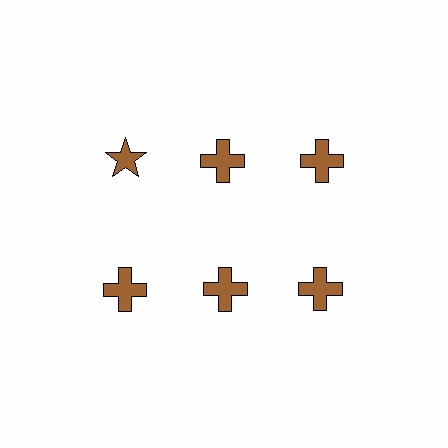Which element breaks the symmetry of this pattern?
The brown star in the top row, leftmost column breaks the symmetry. All other shapes are brown crosses.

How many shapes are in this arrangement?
There are 6 shapes arranged in a grid pattern.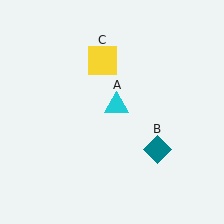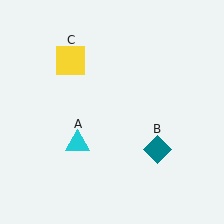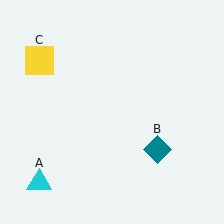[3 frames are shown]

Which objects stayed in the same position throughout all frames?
Teal diamond (object B) remained stationary.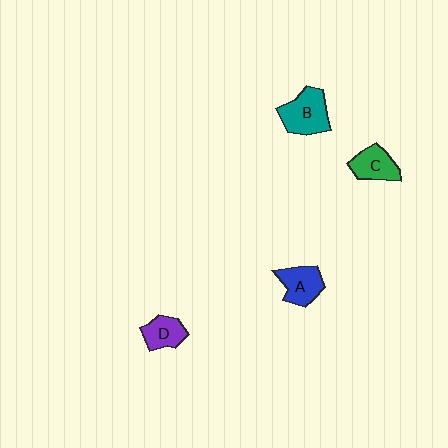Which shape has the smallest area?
Shape D (purple).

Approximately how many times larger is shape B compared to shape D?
Approximately 1.6 times.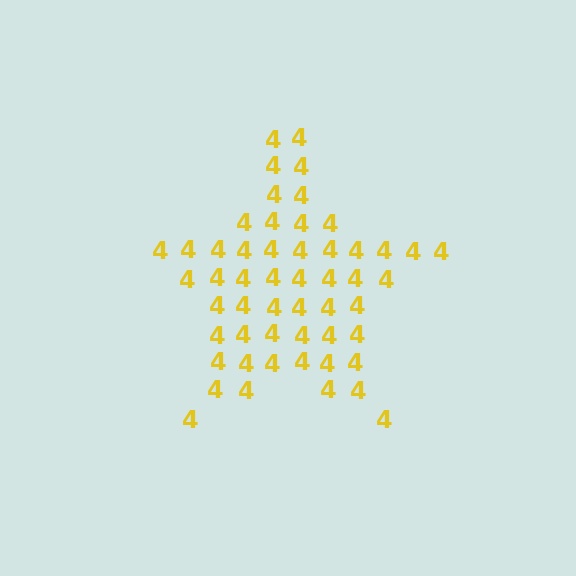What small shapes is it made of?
It is made of small digit 4's.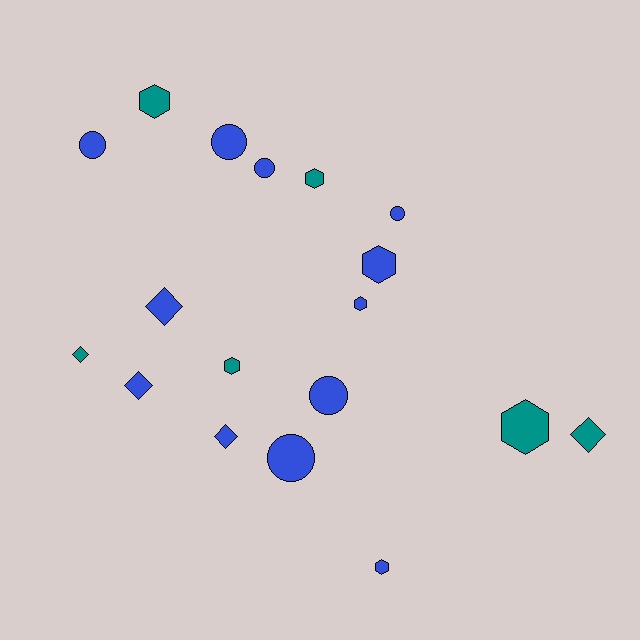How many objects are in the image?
There are 18 objects.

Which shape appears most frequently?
Hexagon, with 7 objects.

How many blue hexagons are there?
There are 3 blue hexagons.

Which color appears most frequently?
Blue, with 12 objects.